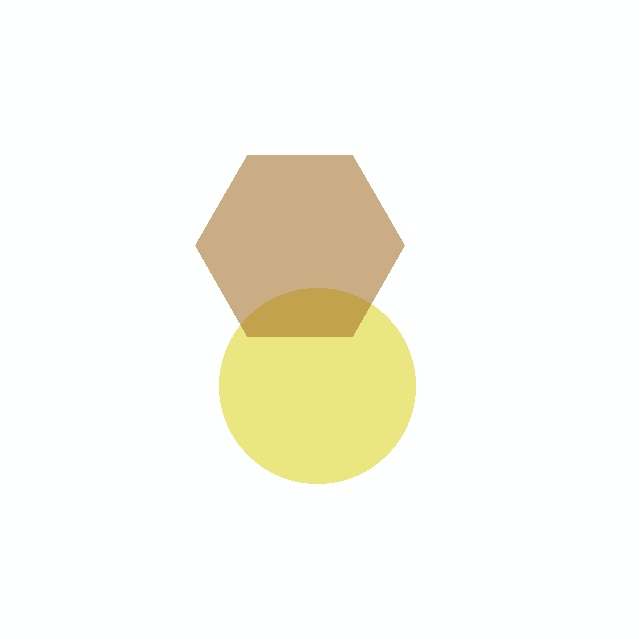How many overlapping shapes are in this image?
There are 2 overlapping shapes in the image.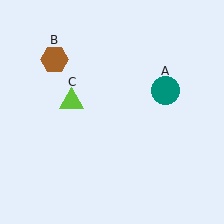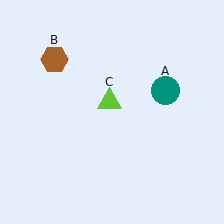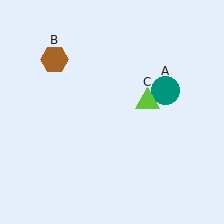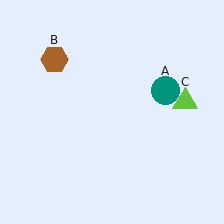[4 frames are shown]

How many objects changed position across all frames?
1 object changed position: lime triangle (object C).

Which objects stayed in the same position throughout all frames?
Teal circle (object A) and brown hexagon (object B) remained stationary.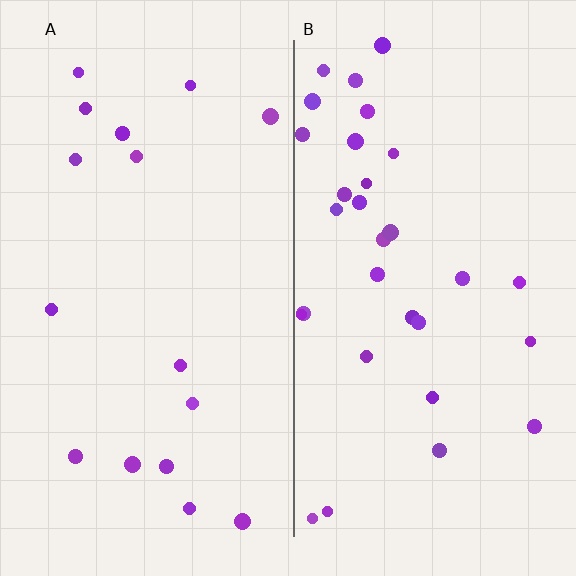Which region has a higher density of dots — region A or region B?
B (the right).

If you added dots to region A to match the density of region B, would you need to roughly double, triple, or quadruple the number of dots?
Approximately double.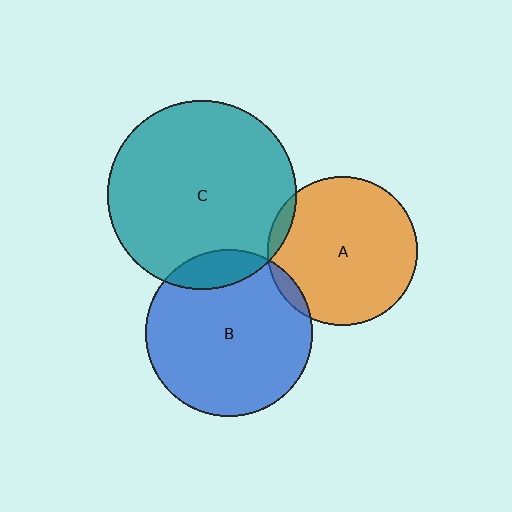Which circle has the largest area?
Circle C (teal).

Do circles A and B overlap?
Yes.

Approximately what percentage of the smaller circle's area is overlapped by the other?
Approximately 5%.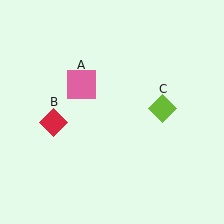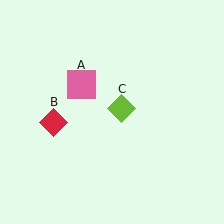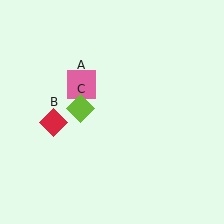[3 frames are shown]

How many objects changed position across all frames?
1 object changed position: lime diamond (object C).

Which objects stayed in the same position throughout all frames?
Pink square (object A) and red diamond (object B) remained stationary.